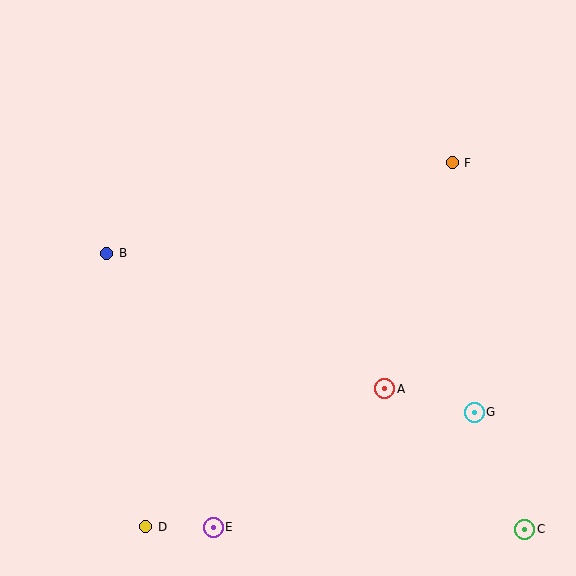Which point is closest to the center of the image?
Point A at (385, 389) is closest to the center.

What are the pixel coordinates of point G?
Point G is at (474, 412).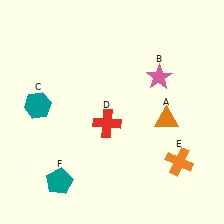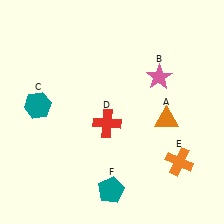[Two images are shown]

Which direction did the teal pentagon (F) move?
The teal pentagon (F) moved right.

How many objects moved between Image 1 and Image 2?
1 object moved between the two images.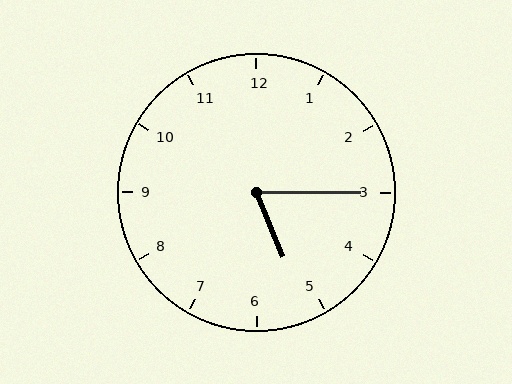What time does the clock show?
5:15.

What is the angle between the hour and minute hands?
Approximately 68 degrees.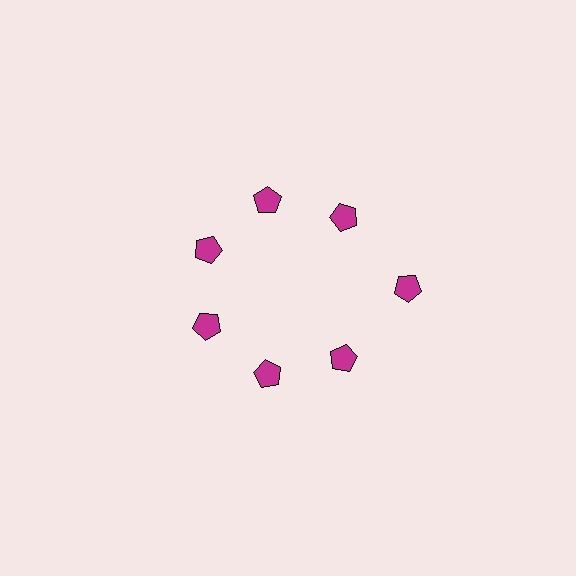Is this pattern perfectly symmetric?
No. The 7 magenta pentagons are arranged in a ring, but one element near the 3 o'clock position is pushed outward from the center, breaking the 7-fold rotational symmetry.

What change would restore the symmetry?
The symmetry would be restored by moving it inward, back onto the ring so that all 7 pentagons sit at equal angles and equal distance from the center.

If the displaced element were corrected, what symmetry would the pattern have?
It would have 7-fold rotational symmetry — the pattern would map onto itself every 51 degrees.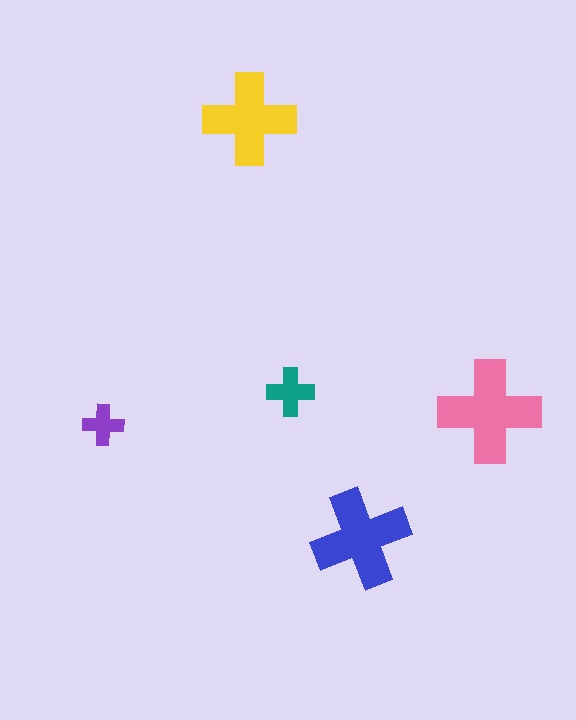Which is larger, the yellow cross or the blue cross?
The blue one.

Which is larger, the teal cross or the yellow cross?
The yellow one.